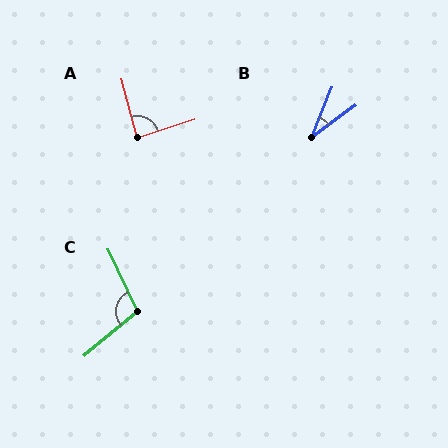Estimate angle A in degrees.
Approximately 87 degrees.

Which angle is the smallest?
B, at approximately 32 degrees.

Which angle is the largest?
C, at approximately 105 degrees.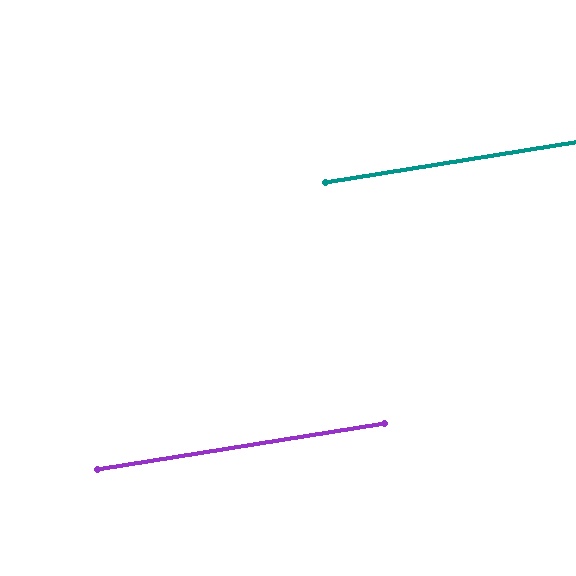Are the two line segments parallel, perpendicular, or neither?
Parallel — their directions differ by only 0.2°.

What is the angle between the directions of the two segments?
Approximately 0 degrees.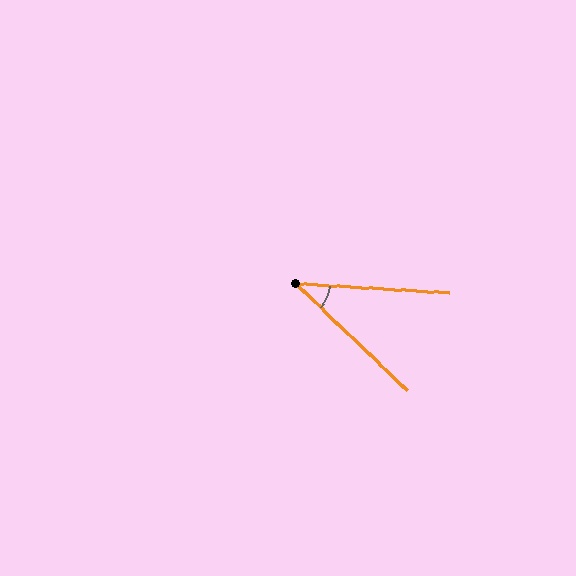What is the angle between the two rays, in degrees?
Approximately 40 degrees.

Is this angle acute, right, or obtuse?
It is acute.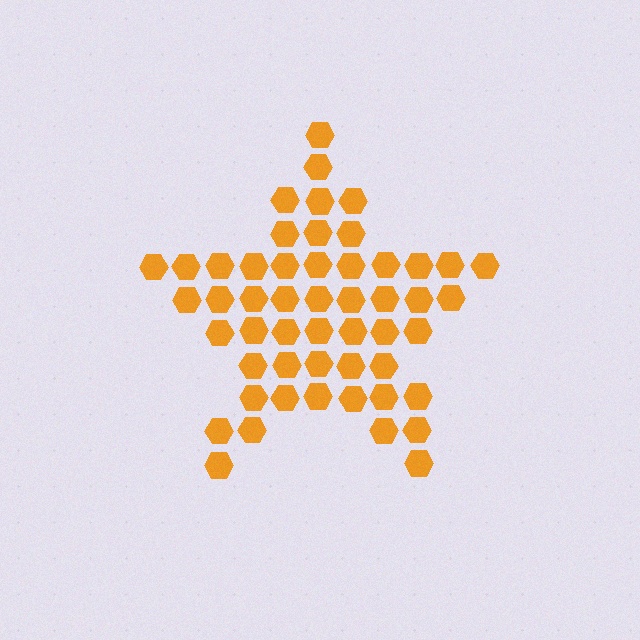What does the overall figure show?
The overall figure shows a star.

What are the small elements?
The small elements are hexagons.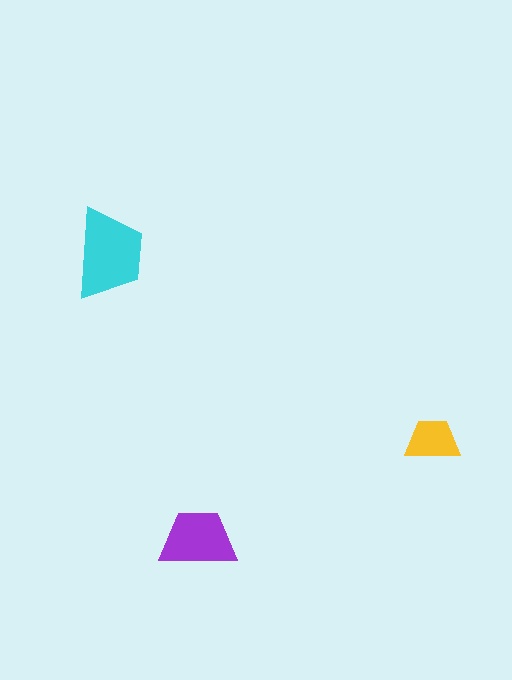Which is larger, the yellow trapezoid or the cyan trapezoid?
The cyan one.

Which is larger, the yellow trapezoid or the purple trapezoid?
The purple one.